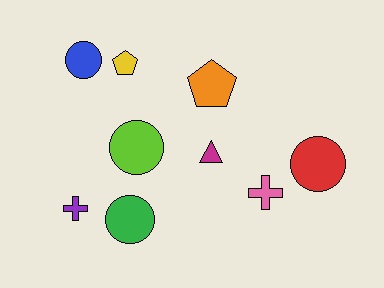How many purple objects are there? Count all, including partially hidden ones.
There is 1 purple object.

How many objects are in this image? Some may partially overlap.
There are 9 objects.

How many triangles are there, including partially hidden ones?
There is 1 triangle.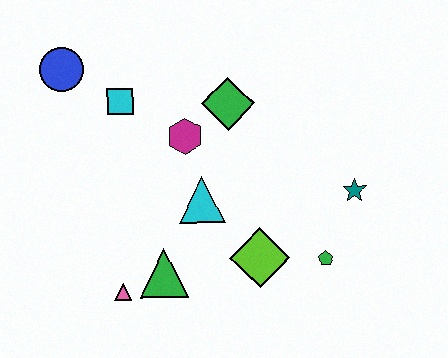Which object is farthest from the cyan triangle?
The blue circle is farthest from the cyan triangle.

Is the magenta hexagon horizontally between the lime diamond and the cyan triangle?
No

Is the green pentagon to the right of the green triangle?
Yes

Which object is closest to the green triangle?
The pink triangle is closest to the green triangle.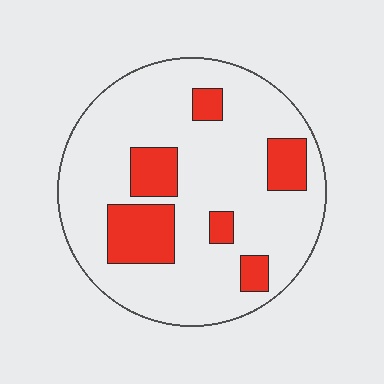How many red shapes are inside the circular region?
6.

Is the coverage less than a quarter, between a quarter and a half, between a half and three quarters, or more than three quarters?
Less than a quarter.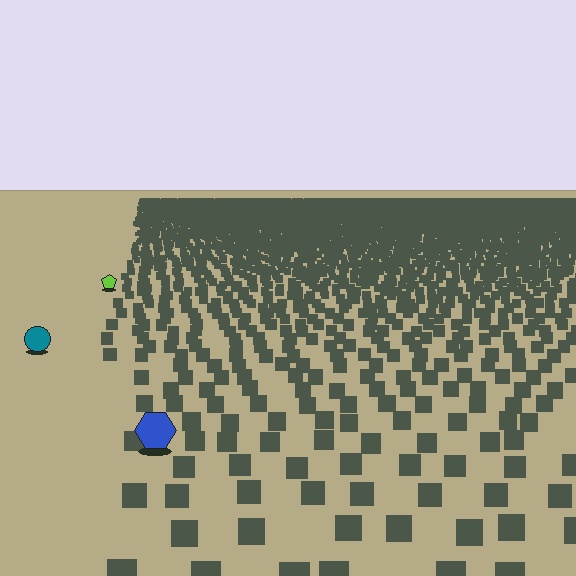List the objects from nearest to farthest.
From nearest to farthest: the blue hexagon, the teal circle, the lime pentagon.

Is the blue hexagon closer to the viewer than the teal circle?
Yes. The blue hexagon is closer — you can tell from the texture gradient: the ground texture is coarser near it.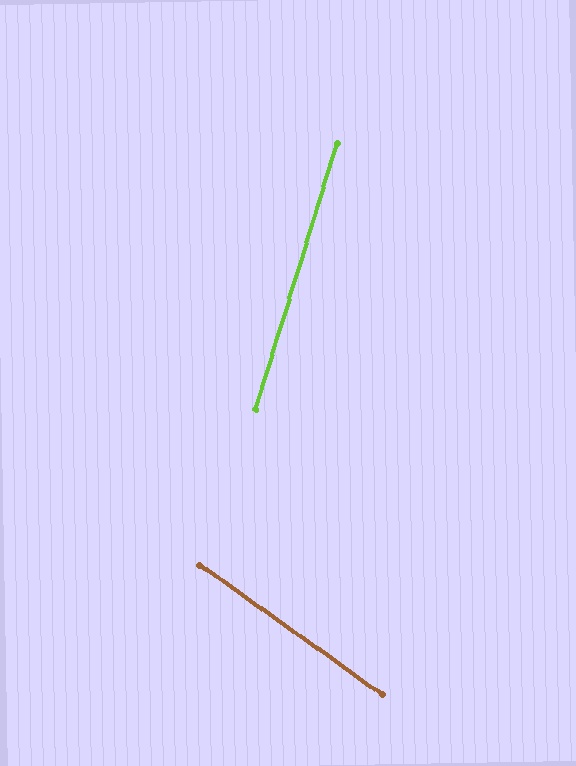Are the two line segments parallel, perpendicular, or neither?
Neither parallel nor perpendicular — they differ by about 72°.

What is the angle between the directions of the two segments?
Approximately 72 degrees.